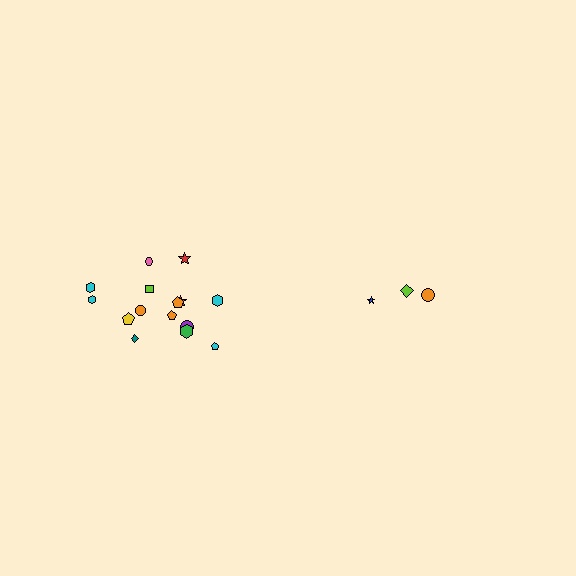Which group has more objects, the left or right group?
The left group.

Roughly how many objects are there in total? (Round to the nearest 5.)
Roughly 20 objects in total.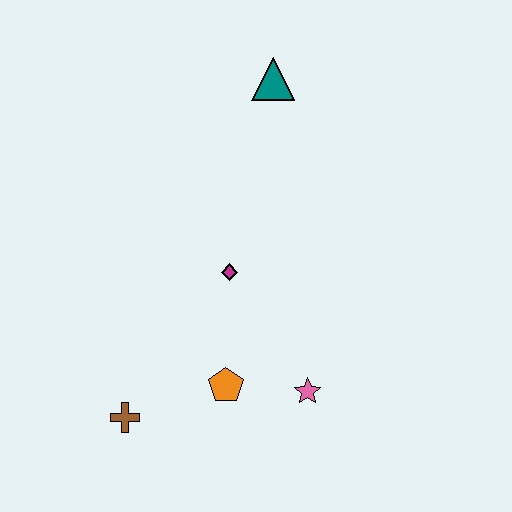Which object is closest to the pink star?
The orange pentagon is closest to the pink star.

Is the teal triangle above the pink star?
Yes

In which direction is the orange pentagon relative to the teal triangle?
The orange pentagon is below the teal triangle.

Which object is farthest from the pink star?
The teal triangle is farthest from the pink star.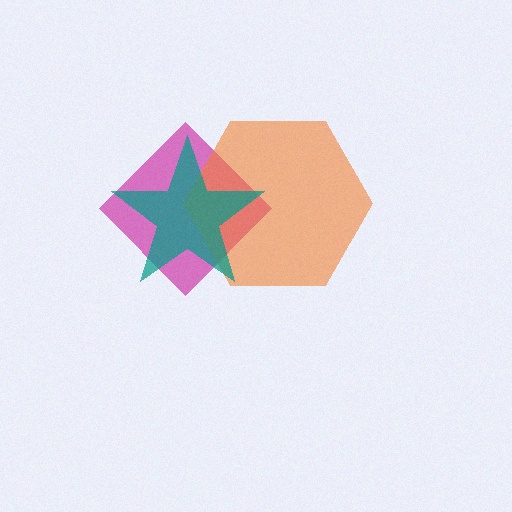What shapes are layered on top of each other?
The layered shapes are: a magenta diamond, an orange hexagon, a teal star.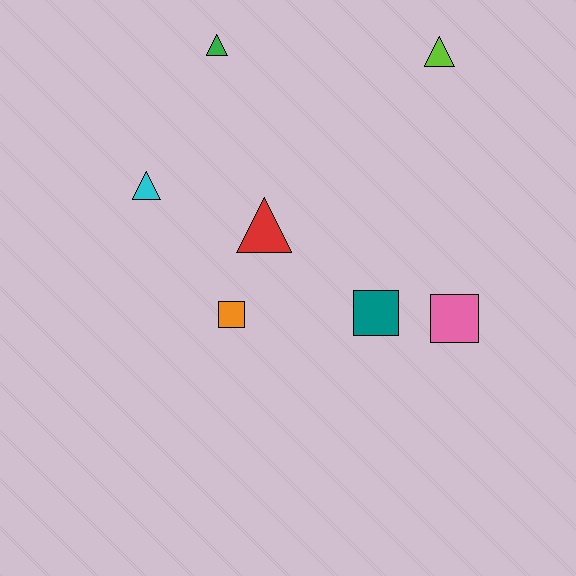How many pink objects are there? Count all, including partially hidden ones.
There is 1 pink object.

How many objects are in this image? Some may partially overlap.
There are 7 objects.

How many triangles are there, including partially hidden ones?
There are 4 triangles.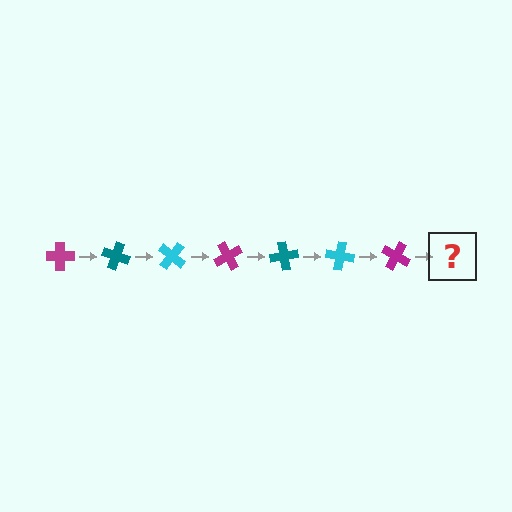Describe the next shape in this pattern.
It should be a teal cross, rotated 140 degrees from the start.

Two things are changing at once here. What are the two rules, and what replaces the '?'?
The two rules are that it rotates 20 degrees each step and the color cycles through magenta, teal, and cyan. The '?' should be a teal cross, rotated 140 degrees from the start.